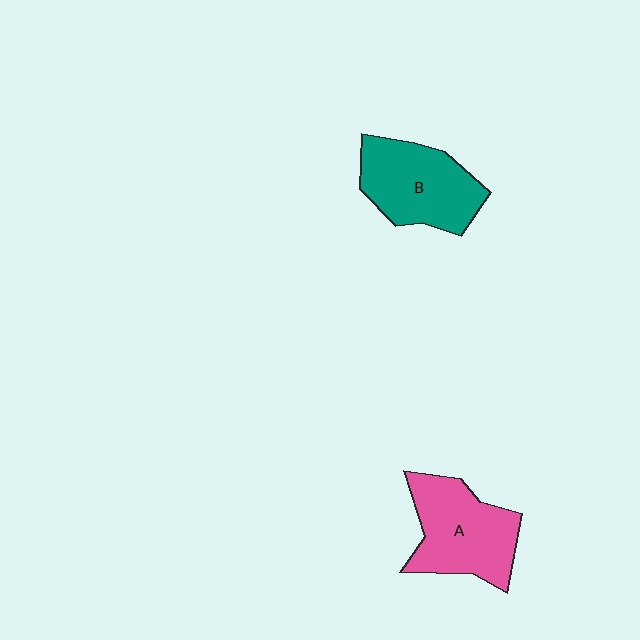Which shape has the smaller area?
Shape B (teal).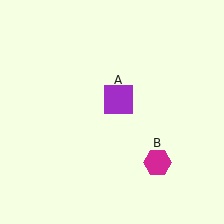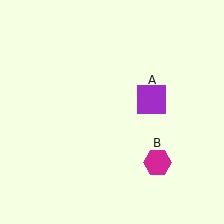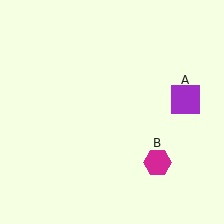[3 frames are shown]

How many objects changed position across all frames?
1 object changed position: purple square (object A).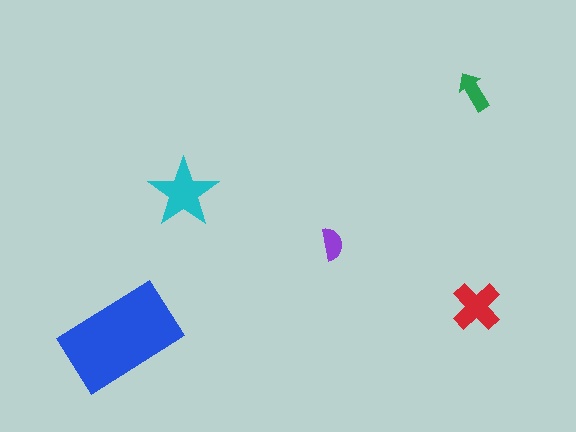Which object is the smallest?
The purple semicircle.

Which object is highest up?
The green arrow is topmost.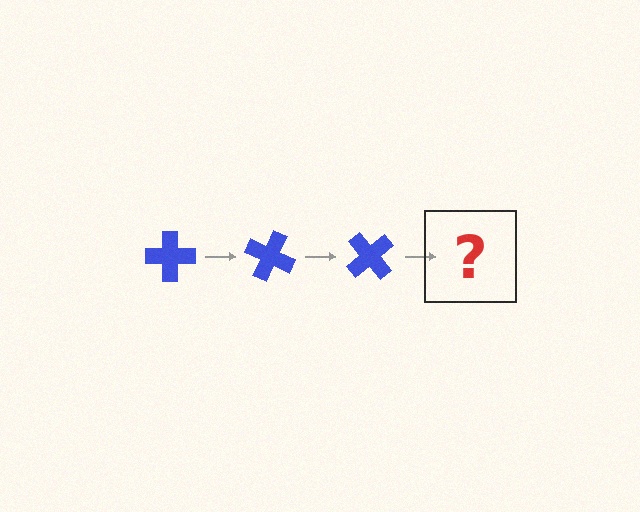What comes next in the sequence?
The next element should be a blue cross rotated 75 degrees.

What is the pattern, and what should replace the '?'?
The pattern is that the cross rotates 25 degrees each step. The '?' should be a blue cross rotated 75 degrees.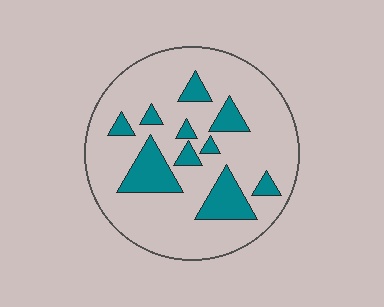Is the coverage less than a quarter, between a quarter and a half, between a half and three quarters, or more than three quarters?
Less than a quarter.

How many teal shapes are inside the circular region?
10.